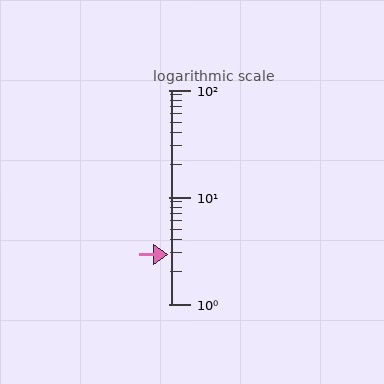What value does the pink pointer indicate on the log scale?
The pointer indicates approximately 2.9.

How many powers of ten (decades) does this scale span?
The scale spans 2 decades, from 1 to 100.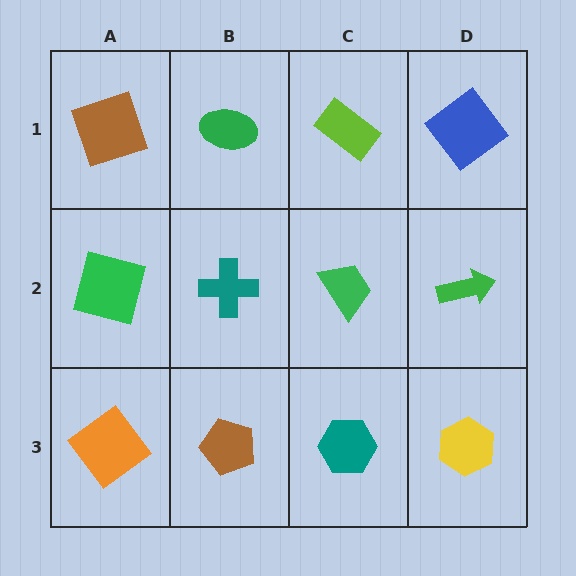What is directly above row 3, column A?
A green square.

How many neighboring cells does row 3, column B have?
3.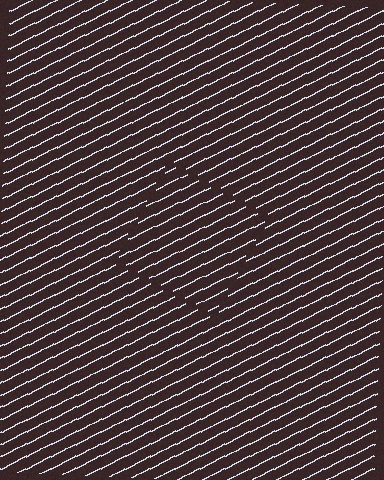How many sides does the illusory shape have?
4 sides — the line-ends trace a square.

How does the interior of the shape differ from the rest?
The interior of the shape contains the same grating, shifted by half a period — the contour is defined by the phase discontinuity where line-ends from the inner and outer gratings abut.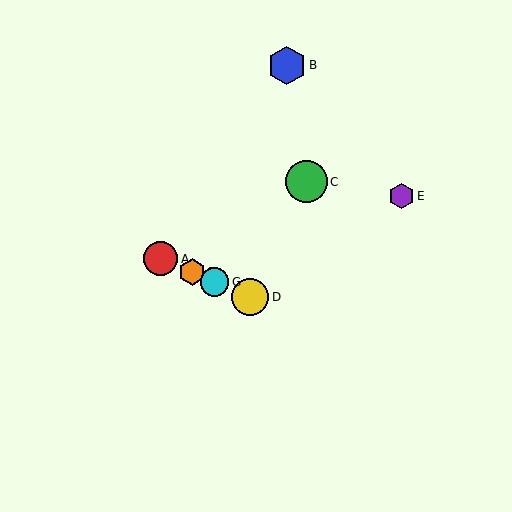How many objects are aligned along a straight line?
4 objects (A, D, F, G) are aligned along a straight line.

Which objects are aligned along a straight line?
Objects A, D, F, G are aligned along a straight line.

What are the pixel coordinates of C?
Object C is at (306, 182).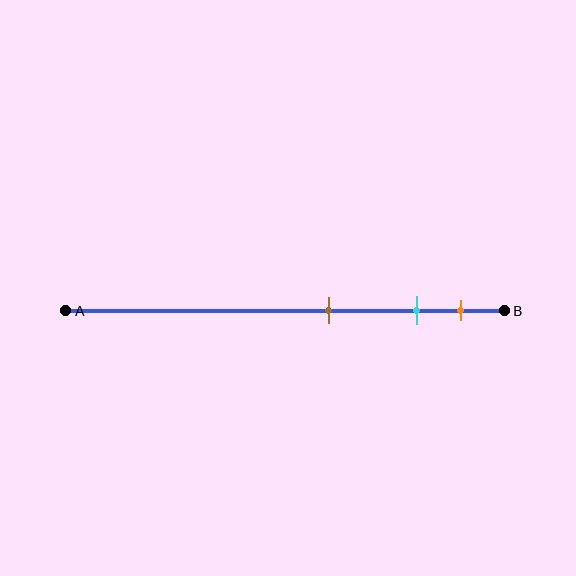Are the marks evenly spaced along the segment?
No, the marks are not evenly spaced.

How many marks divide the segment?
There are 3 marks dividing the segment.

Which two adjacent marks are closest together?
The cyan and orange marks are the closest adjacent pair.